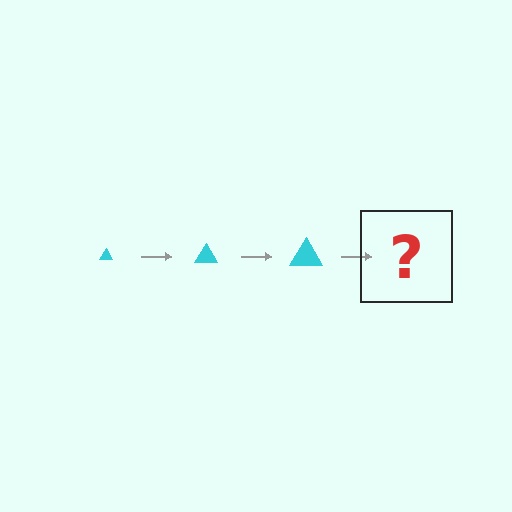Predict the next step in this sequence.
The next step is a cyan triangle, larger than the previous one.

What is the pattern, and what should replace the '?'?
The pattern is that the triangle gets progressively larger each step. The '?' should be a cyan triangle, larger than the previous one.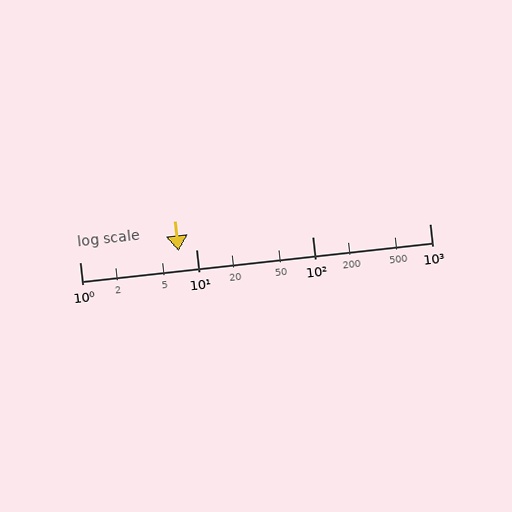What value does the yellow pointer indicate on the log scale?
The pointer indicates approximately 7.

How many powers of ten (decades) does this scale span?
The scale spans 3 decades, from 1 to 1000.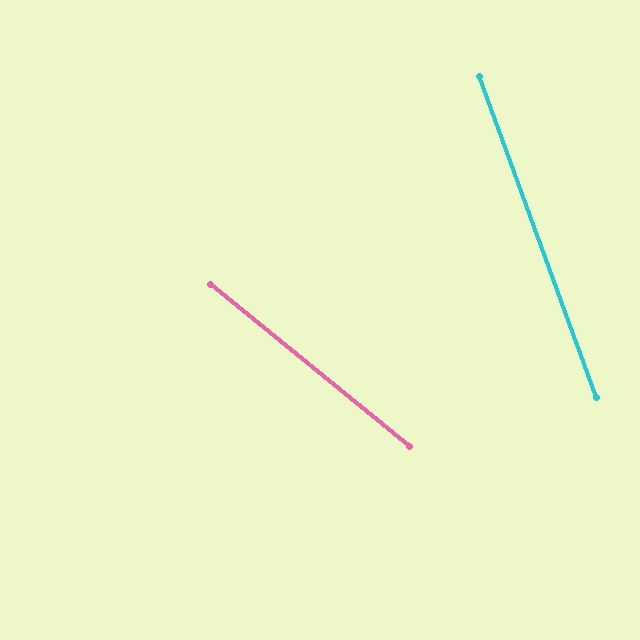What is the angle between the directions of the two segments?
Approximately 31 degrees.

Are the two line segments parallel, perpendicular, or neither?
Neither parallel nor perpendicular — they differ by about 31°.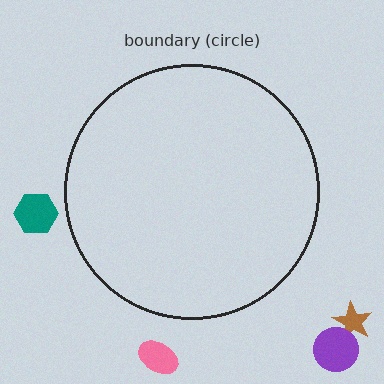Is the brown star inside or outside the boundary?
Outside.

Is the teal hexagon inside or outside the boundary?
Outside.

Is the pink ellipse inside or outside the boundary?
Outside.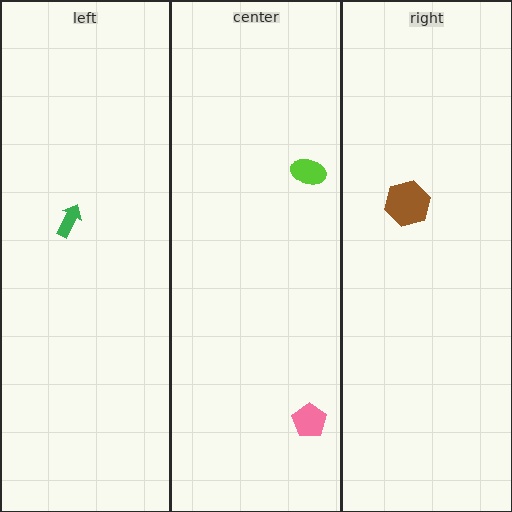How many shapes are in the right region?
1.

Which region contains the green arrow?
The left region.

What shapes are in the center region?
The pink pentagon, the lime ellipse.